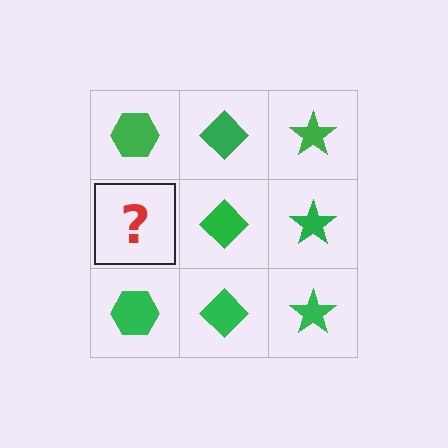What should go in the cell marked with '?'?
The missing cell should contain a green hexagon.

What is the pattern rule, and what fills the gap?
The rule is that each column has a consistent shape. The gap should be filled with a green hexagon.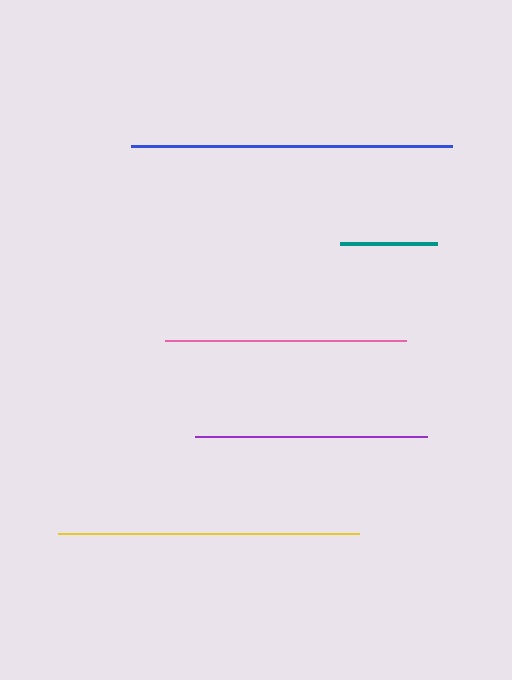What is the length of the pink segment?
The pink segment is approximately 241 pixels long.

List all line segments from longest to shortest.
From longest to shortest: blue, yellow, pink, purple, teal.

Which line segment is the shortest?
The teal line is the shortest at approximately 97 pixels.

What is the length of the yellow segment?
The yellow segment is approximately 301 pixels long.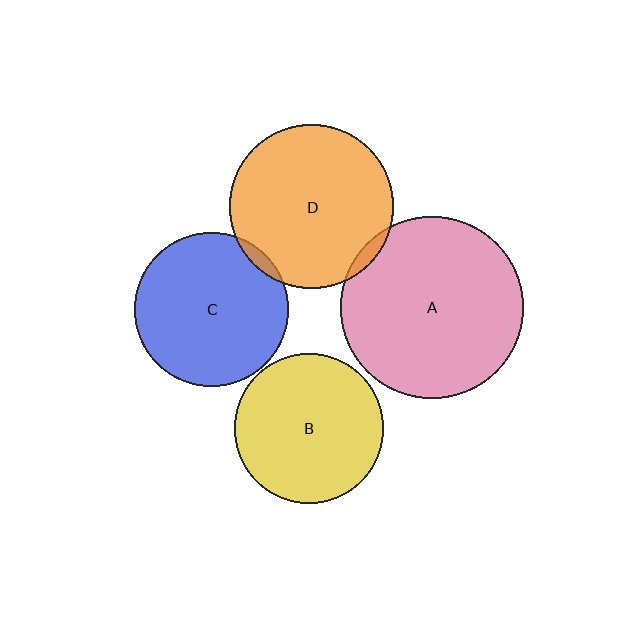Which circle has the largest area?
Circle A (pink).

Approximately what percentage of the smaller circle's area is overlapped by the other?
Approximately 5%.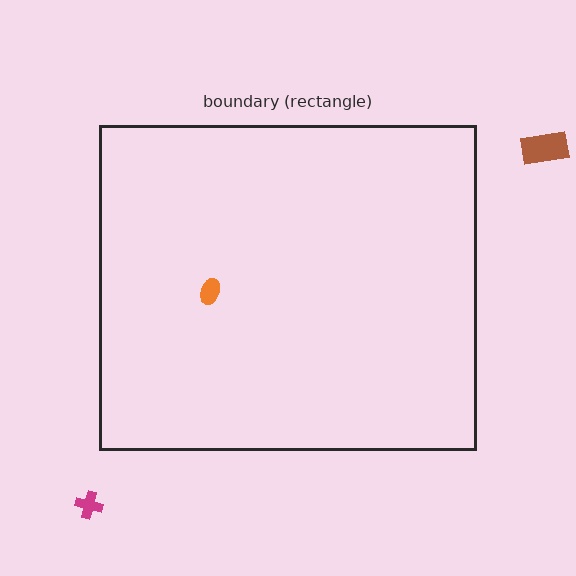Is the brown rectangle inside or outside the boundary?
Outside.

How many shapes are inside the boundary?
1 inside, 2 outside.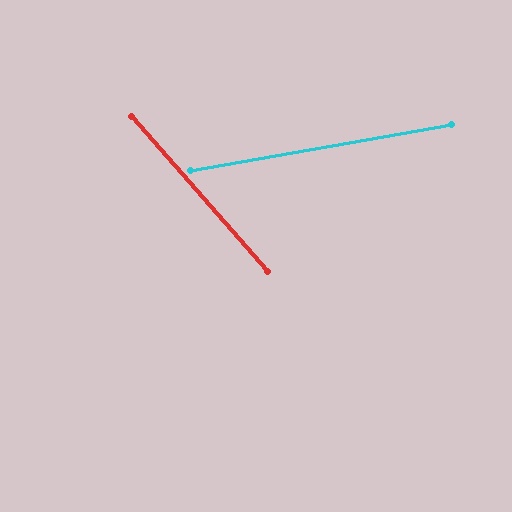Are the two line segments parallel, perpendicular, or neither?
Neither parallel nor perpendicular — they differ by about 59°.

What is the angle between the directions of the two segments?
Approximately 59 degrees.